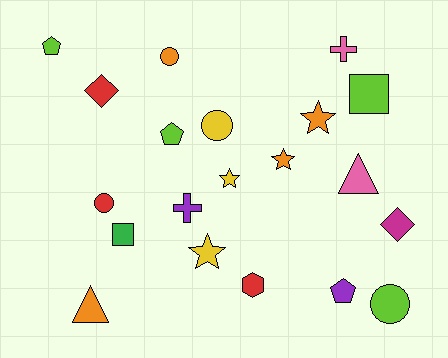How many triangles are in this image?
There are 2 triangles.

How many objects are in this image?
There are 20 objects.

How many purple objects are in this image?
There are 2 purple objects.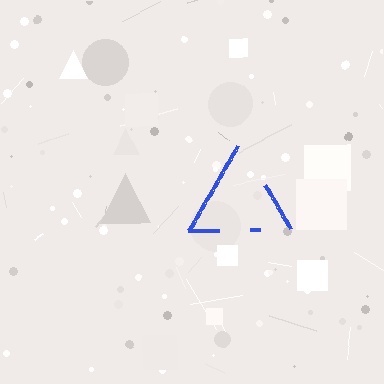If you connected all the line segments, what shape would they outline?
They would outline a triangle.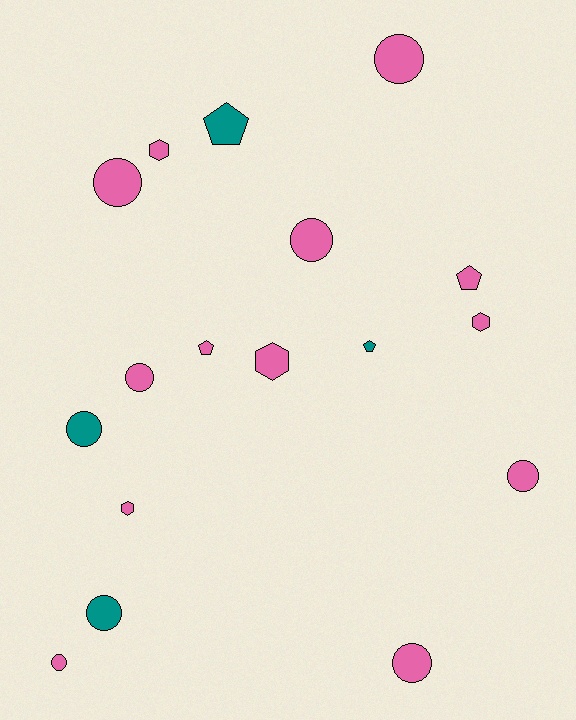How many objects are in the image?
There are 17 objects.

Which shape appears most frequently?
Circle, with 9 objects.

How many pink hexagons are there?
There are 4 pink hexagons.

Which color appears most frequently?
Pink, with 13 objects.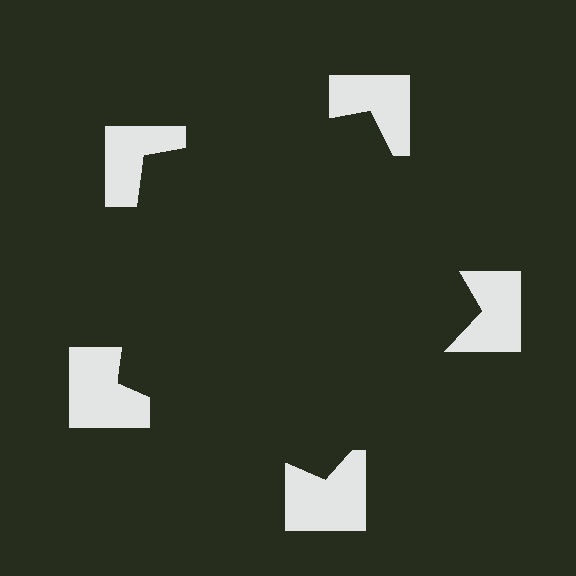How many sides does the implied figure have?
5 sides.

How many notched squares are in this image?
There are 5 — one at each vertex of the illusory pentagon.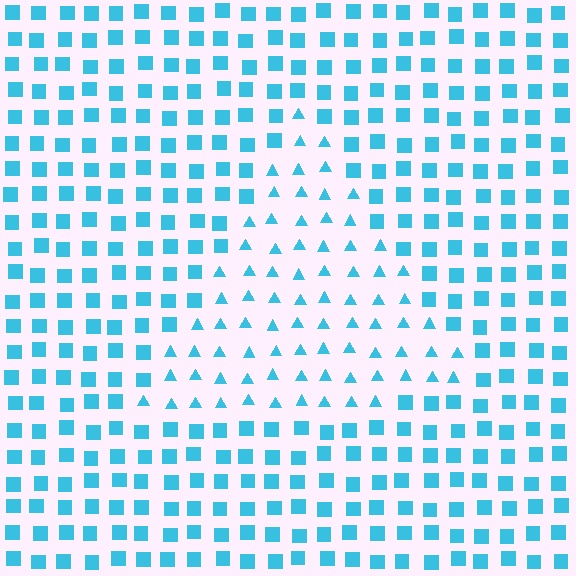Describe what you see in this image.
The image is filled with small cyan elements arranged in a uniform grid. A triangle-shaped region contains triangles, while the surrounding area contains squares. The boundary is defined purely by the change in element shape.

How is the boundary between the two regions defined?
The boundary is defined by a change in element shape: triangles inside vs. squares outside. All elements share the same color and spacing.